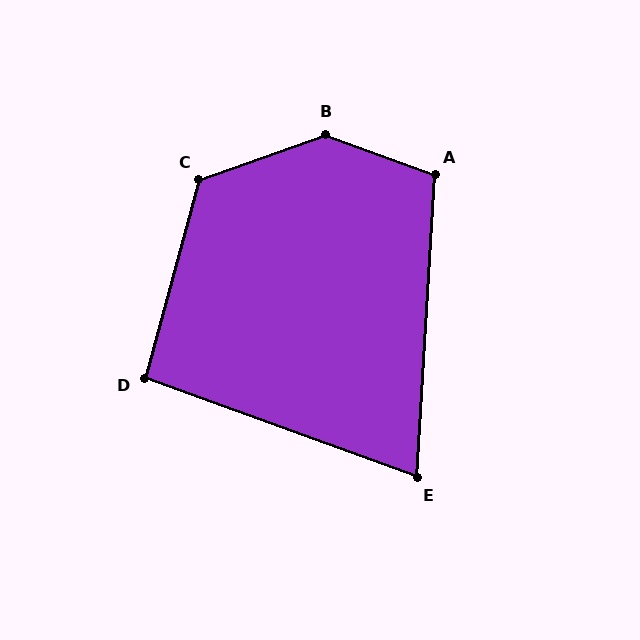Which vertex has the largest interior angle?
B, at approximately 140 degrees.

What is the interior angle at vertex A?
Approximately 107 degrees (obtuse).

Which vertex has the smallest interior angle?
E, at approximately 74 degrees.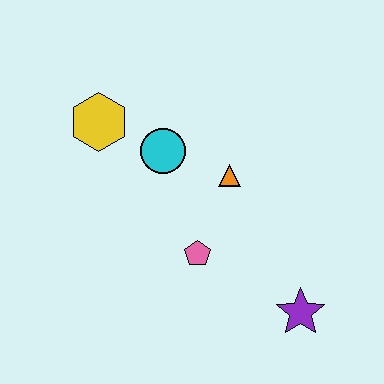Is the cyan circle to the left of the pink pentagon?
Yes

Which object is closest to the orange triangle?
The cyan circle is closest to the orange triangle.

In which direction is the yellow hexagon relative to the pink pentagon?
The yellow hexagon is above the pink pentagon.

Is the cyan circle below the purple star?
No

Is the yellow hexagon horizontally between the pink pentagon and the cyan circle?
No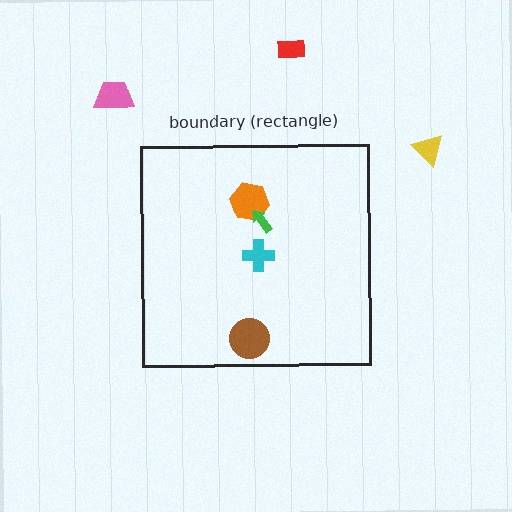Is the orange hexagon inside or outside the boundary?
Inside.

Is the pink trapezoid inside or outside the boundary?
Outside.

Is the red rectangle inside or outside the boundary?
Outside.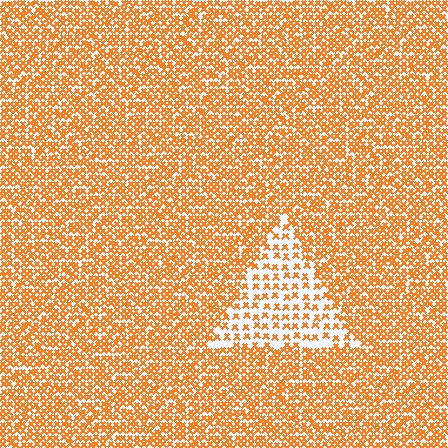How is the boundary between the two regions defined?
The boundary is defined by a change in element density (approximately 2.3x ratio). All elements are the same color, size, and shape.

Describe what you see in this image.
The image contains small orange elements arranged at two different densities. A triangle-shaped region is visible where the elements are less densely packed than the surrounding area.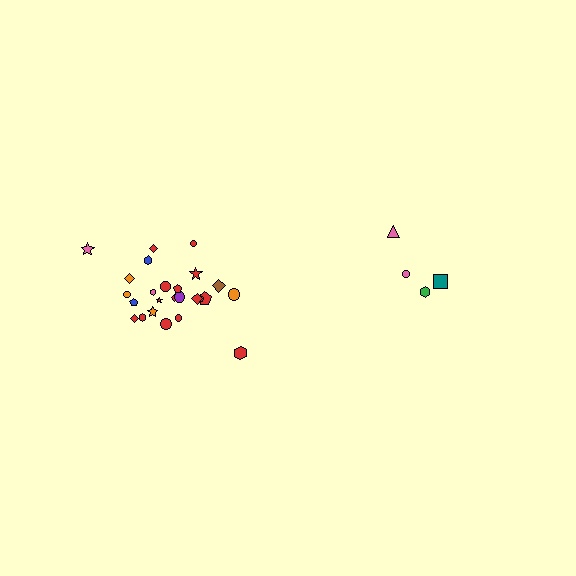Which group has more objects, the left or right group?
The left group.